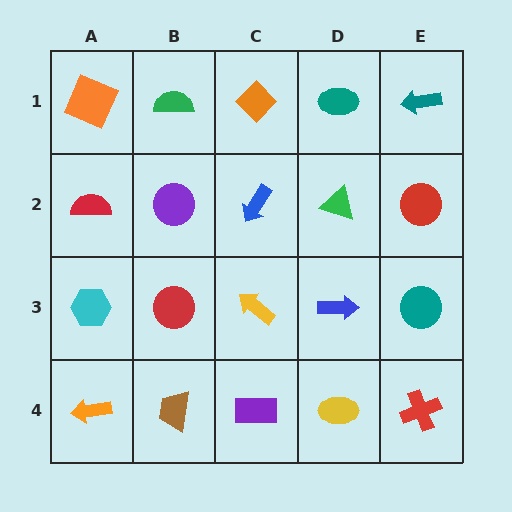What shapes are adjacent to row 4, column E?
A teal circle (row 3, column E), a yellow ellipse (row 4, column D).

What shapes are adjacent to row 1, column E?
A red circle (row 2, column E), a teal ellipse (row 1, column D).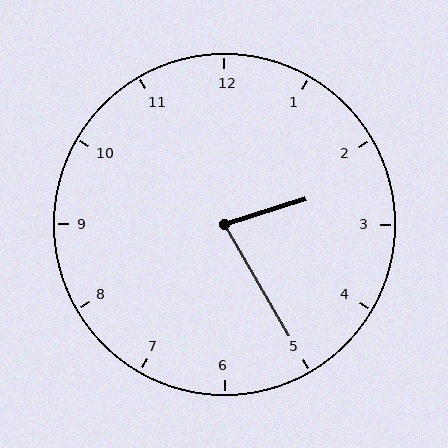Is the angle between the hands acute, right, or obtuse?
It is acute.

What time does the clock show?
2:25.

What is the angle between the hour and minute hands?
Approximately 78 degrees.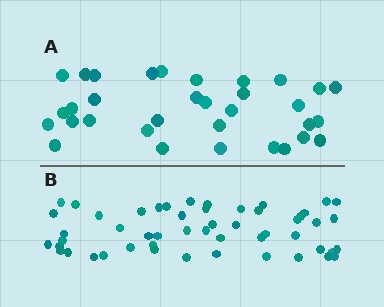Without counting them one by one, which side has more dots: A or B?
Region B (the bottom region) has more dots.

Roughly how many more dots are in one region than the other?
Region B has approximately 20 more dots than region A.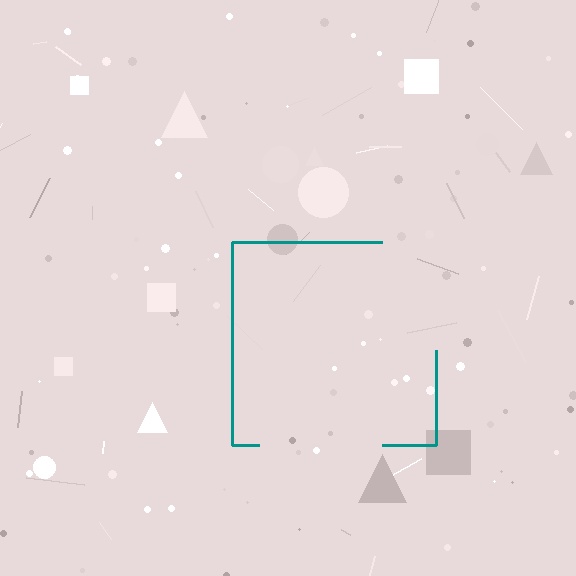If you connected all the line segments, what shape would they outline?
They would outline a square.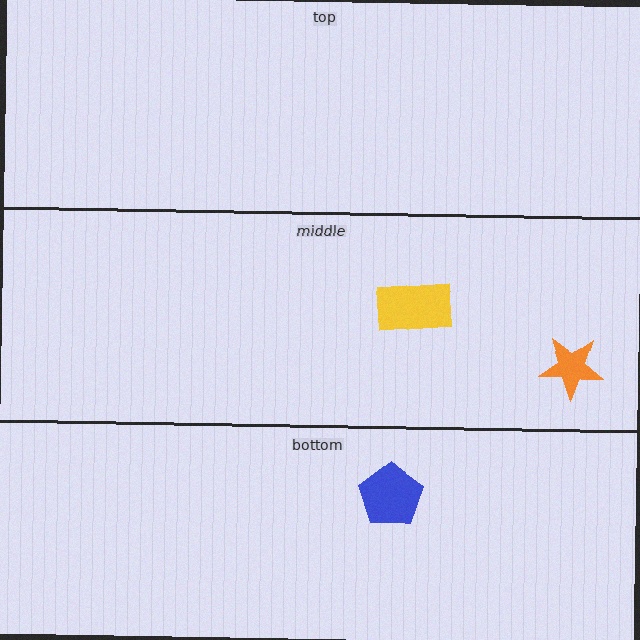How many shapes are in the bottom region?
1.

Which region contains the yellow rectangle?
The middle region.